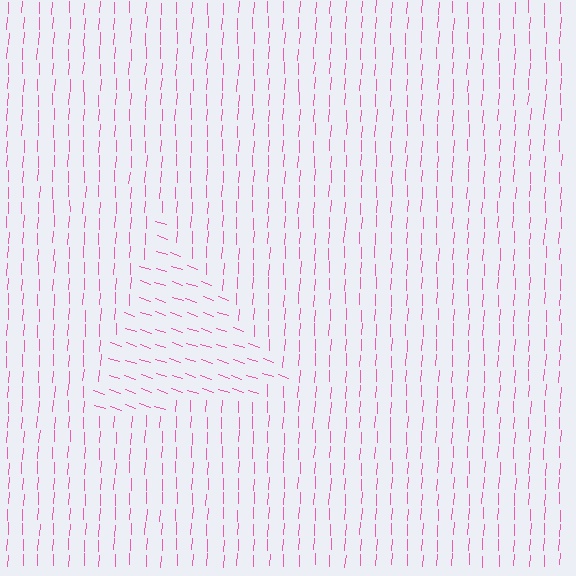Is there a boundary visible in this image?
Yes, there is a texture boundary formed by a change in line orientation.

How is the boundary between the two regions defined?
The boundary is defined purely by a change in line orientation (approximately 74 degrees difference). All lines are the same color and thickness.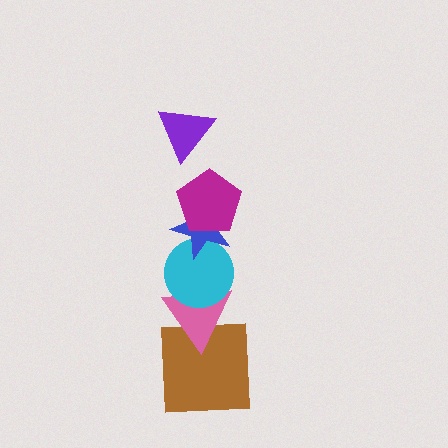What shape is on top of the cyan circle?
The blue star is on top of the cyan circle.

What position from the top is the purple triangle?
The purple triangle is 1st from the top.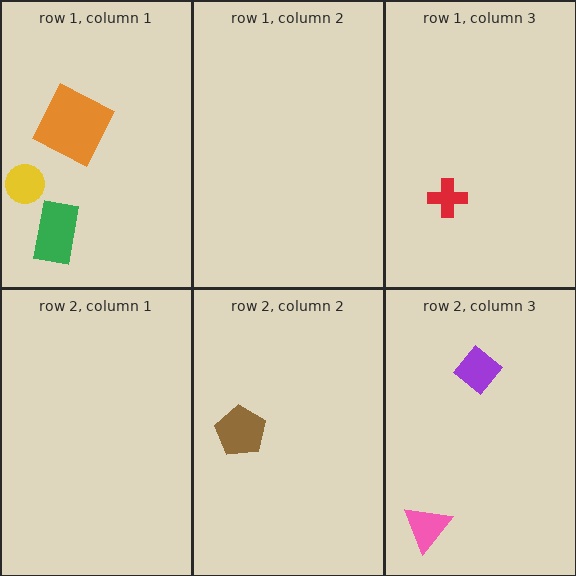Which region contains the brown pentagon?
The row 2, column 2 region.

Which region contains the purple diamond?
The row 2, column 3 region.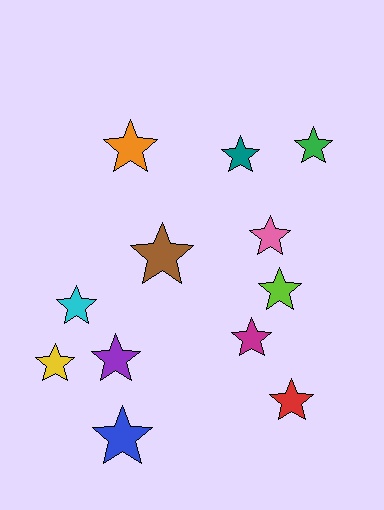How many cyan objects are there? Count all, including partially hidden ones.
There is 1 cyan object.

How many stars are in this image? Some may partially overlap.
There are 12 stars.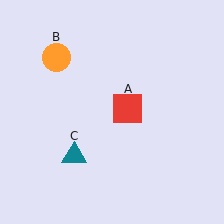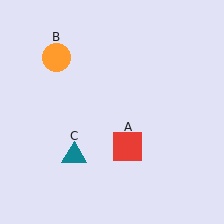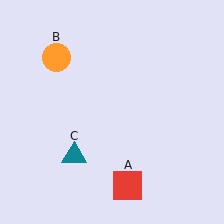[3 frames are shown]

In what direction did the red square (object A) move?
The red square (object A) moved down.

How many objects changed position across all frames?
1 object changed position: red square (object A).